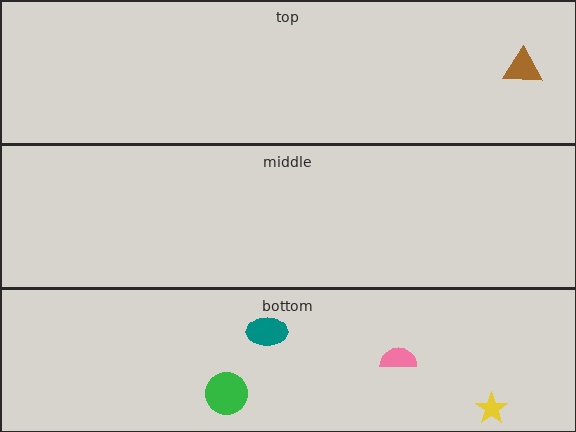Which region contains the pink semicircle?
The bottom region.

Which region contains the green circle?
The bottom region.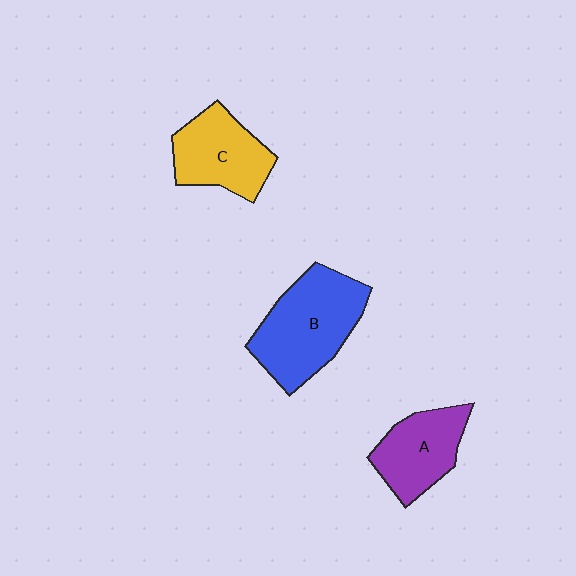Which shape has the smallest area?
Shape A (purple).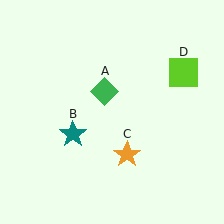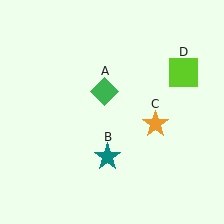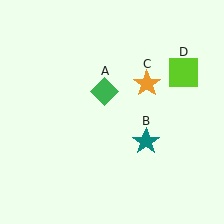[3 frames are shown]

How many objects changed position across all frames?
2 objects changed position: teal star (object B), orange star (object C).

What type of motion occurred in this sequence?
The teal star (object B), orange star (object C) rotated counterclockwise around the center of the scene.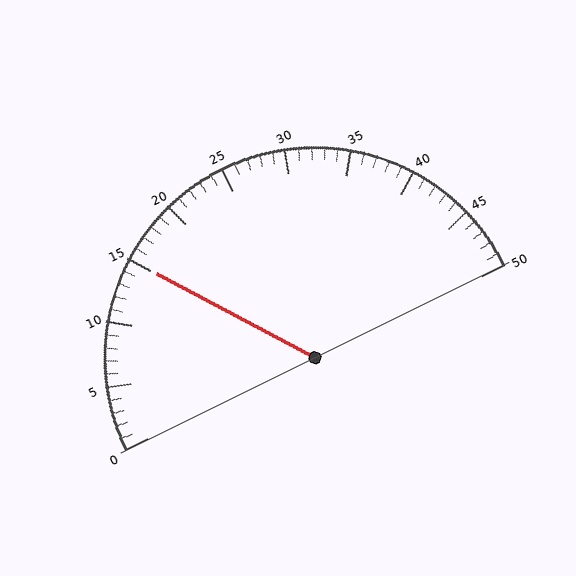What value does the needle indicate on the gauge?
The needle indicates approximately 15.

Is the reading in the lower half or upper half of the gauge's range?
The reading is in the lower half of the range (0 to 50).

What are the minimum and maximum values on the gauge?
The gauge ranges from 0 to 50.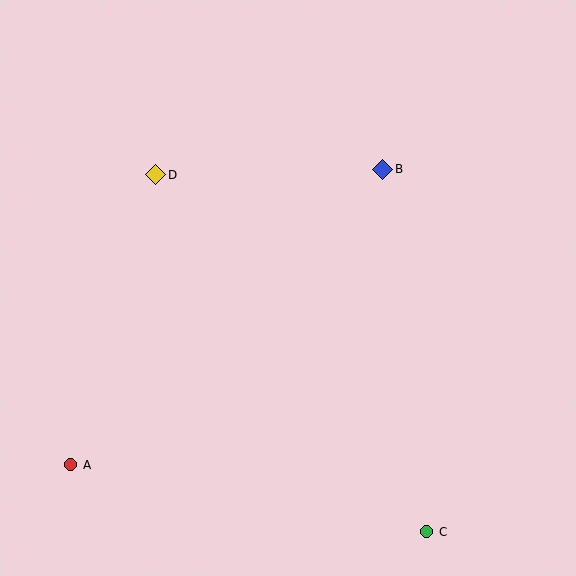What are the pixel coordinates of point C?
Point C is at (427, 532).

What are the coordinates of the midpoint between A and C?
The midpoint between A and C is at (249, 498).